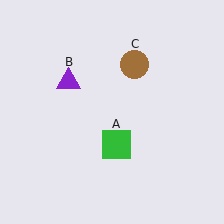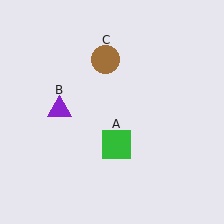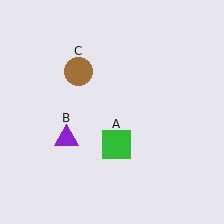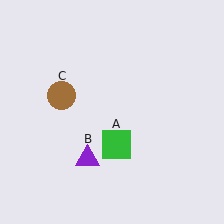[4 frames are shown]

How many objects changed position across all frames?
2 objects changed position: purple triangle (object B), brown circle (object C).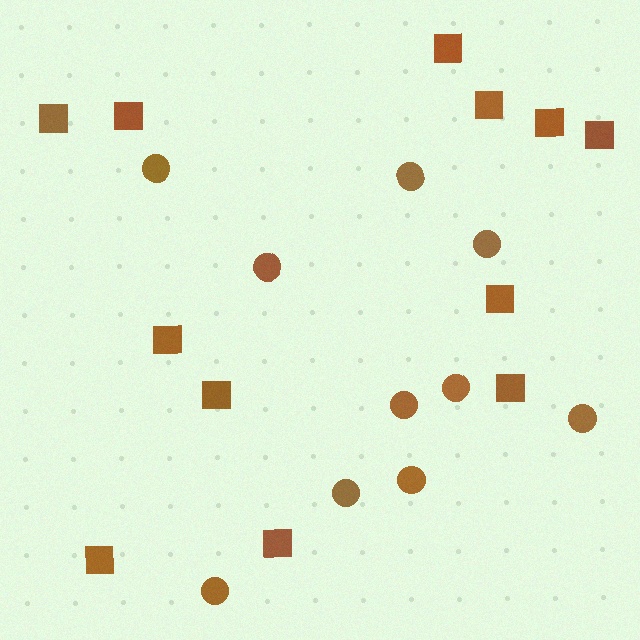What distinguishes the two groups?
There are 2 groups: one group of circles (10) and one group of squares (12).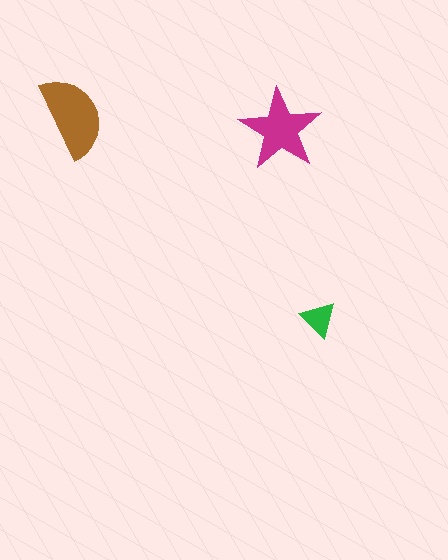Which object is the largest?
The brown semicircle.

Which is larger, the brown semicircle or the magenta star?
The brown semicircle.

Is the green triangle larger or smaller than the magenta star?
Smaller.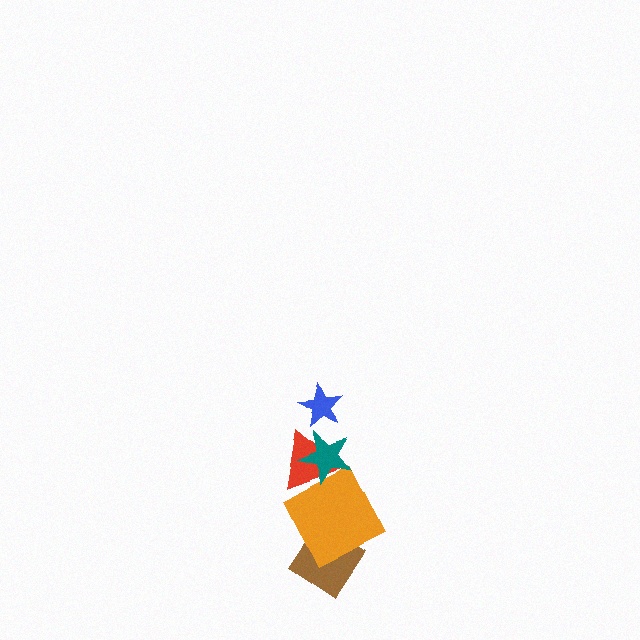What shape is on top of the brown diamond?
The orange square is on top of the brown diamond.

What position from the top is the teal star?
The teal star is 2nd from the top.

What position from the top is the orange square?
The orange square is 4th from the top.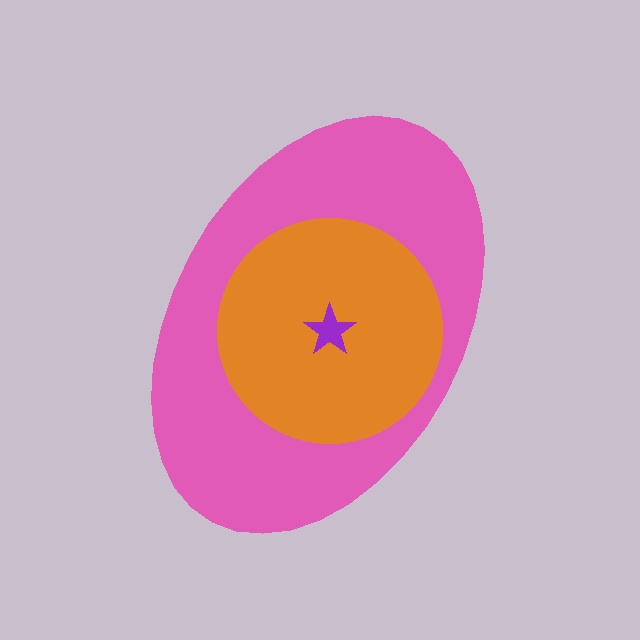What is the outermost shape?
The pink ellipse.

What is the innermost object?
The purple star.